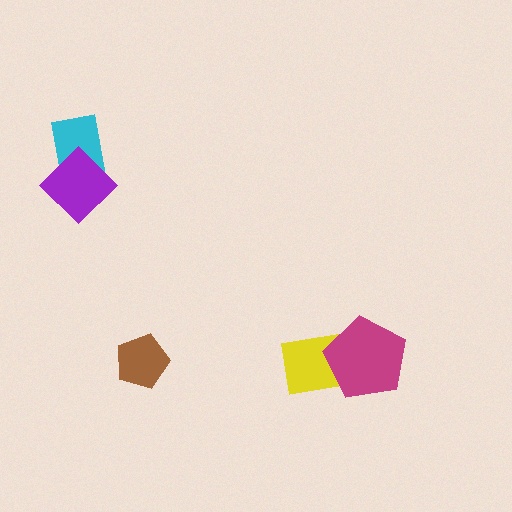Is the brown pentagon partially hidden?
No, no other shape covers it.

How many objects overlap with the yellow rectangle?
1 object overlaps with the yellow rectangle.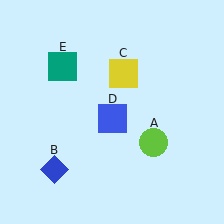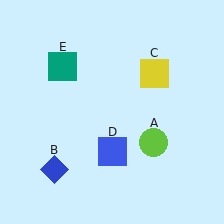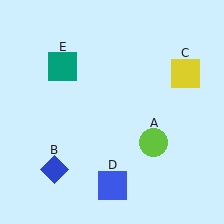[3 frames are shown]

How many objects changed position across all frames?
2 objects changed position: yellow square (object C), blue square (object D).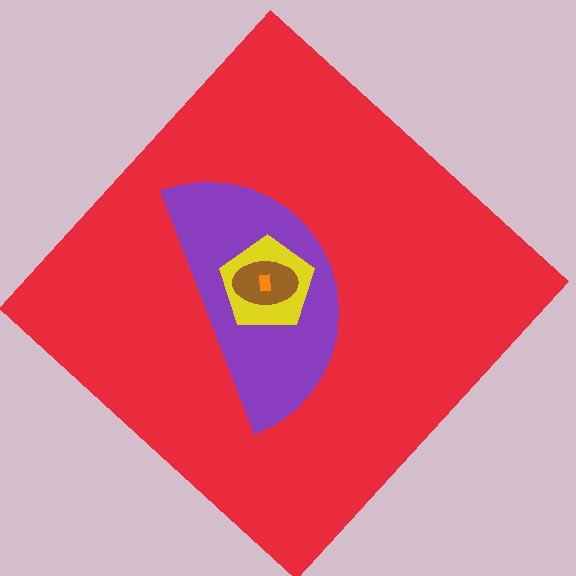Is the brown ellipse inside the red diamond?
Yes.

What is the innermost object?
The orange rectangle.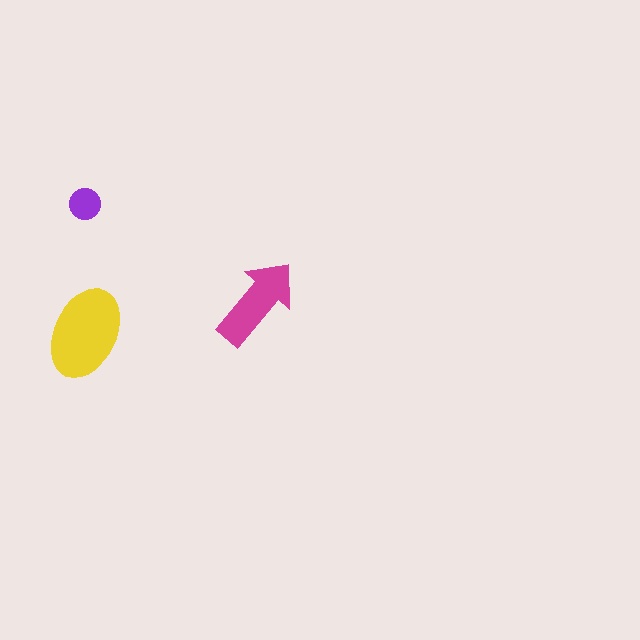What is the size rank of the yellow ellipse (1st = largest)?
1st.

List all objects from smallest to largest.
The purple circle, the magenta arrow, the yellow ellipse.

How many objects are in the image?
There are 3 objects in the image.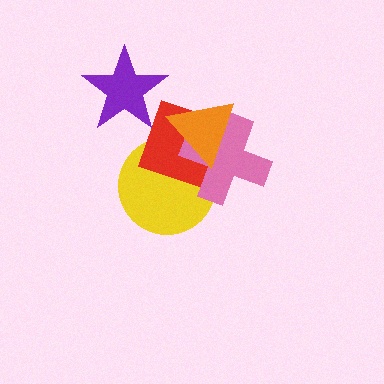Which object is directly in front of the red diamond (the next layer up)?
The pink cross is directly in front of the red diamond.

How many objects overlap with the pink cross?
3 objects overlap with the pink cross.